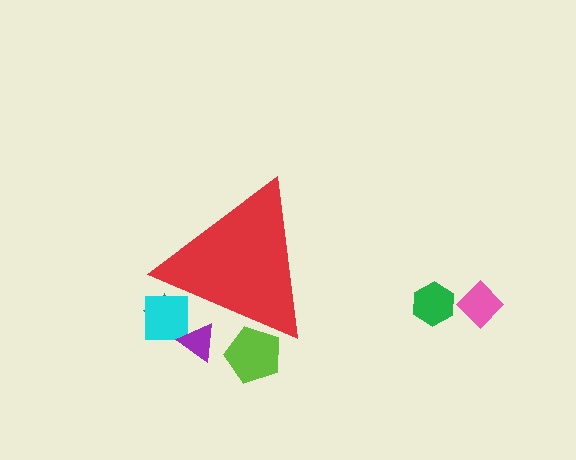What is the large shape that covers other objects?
A red triangle.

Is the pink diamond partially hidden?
No, the pink diamond is fully visible.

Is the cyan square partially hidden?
Yes, the cyan square is partially hidden behind the red triangle.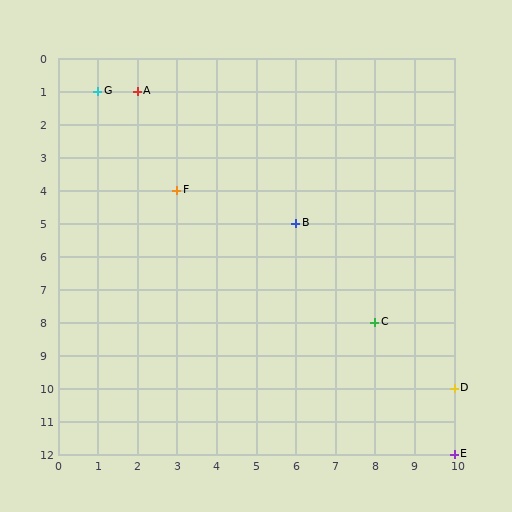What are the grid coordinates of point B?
Point B is at grid coordinates (6, 5).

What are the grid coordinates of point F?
Point F is at grid coordinates (3, 4).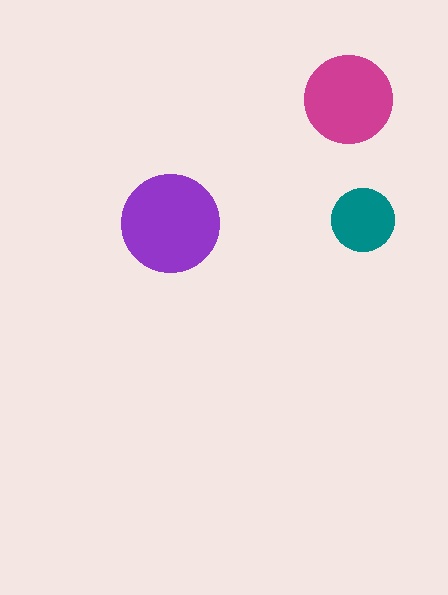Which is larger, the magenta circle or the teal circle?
The magenta one.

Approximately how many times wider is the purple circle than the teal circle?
About 1.5 times wider.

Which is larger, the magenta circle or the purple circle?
The purple one.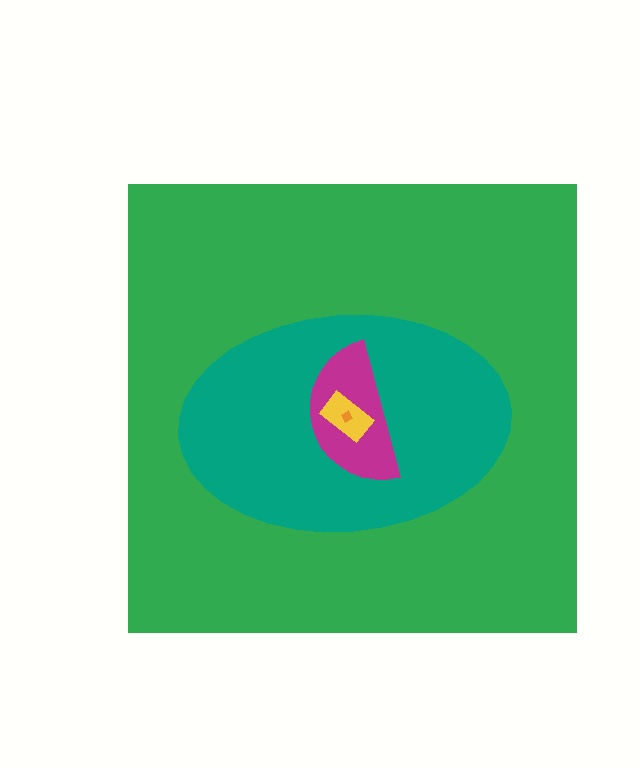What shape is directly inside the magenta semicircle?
The yellow rectangle.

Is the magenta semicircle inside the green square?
Yes.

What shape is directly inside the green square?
The teal ellipse.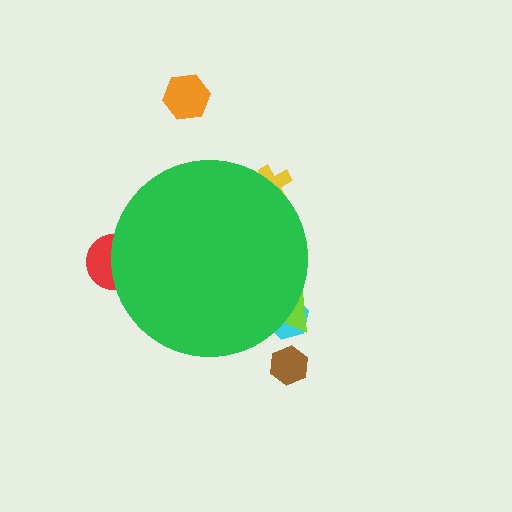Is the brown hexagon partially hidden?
No, the brown hexagon is fully visible.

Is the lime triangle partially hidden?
Yes, the lime triangle is partially hidden behind the green circle.